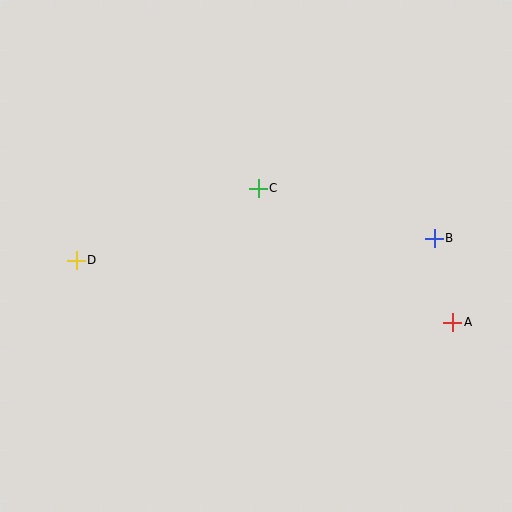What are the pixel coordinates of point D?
Point D is at (76, 260).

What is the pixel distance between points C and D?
The distance between C and D is 195 pixels.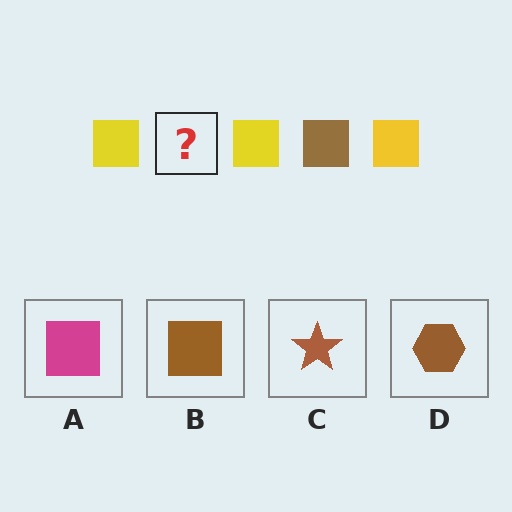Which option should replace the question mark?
Option B.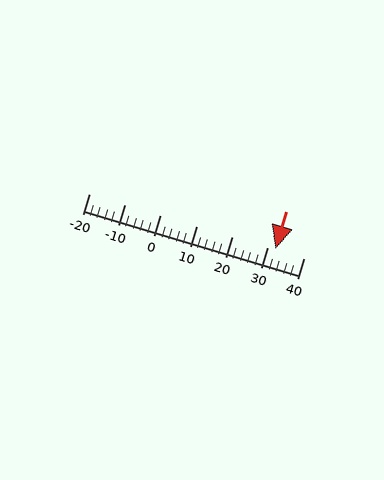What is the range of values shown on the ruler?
The ruler shows values from -20 to 40.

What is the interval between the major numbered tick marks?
The major tick marks are spaced 10 units apart.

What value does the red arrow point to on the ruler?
The red arrow points to approximately 32.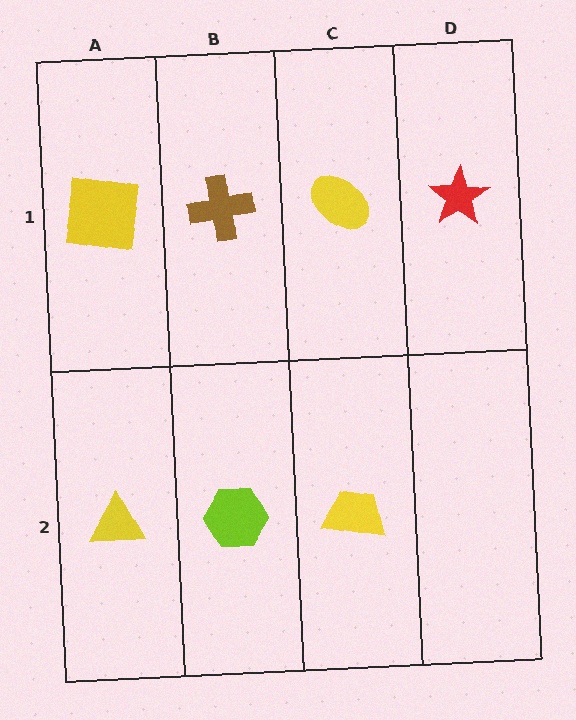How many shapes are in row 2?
3 shapes.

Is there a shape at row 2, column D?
No, that cell is empty.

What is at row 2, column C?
A yellow trapezoid.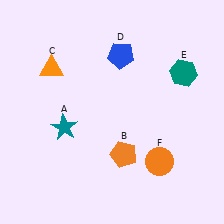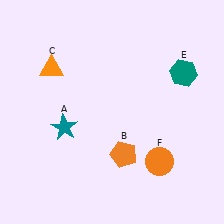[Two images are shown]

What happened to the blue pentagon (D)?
The blue pentagon (D) was removed in Image 2. It was in the top-right area of Image 1.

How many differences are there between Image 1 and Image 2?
There is 1 difference between the two images.